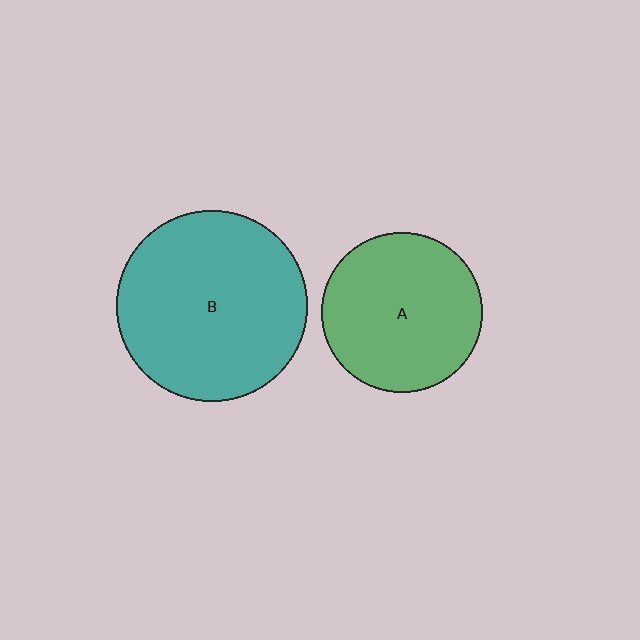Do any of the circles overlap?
No, none of the circles overlap.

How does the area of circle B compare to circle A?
Approximately 1.4 times.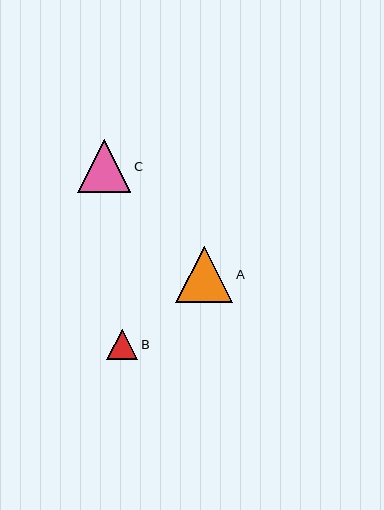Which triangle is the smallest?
Triangle B is the smallest with a size of approximately 31 pixels.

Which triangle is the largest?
Triangle A is the largest with a size of approximately 57 pixels.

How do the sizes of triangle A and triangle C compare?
Triangle A and triangle C are approximately the same size.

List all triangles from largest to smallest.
From largest to smallest: A, C, B.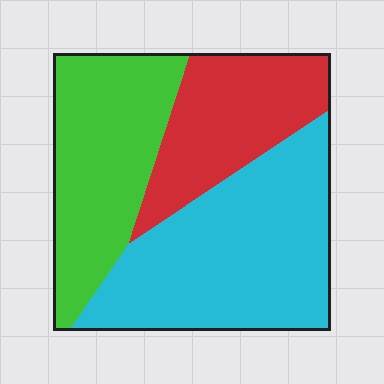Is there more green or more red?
Green.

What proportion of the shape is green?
Green covers roughly 30% of the shape.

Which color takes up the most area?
Cyan, at roughly 45%.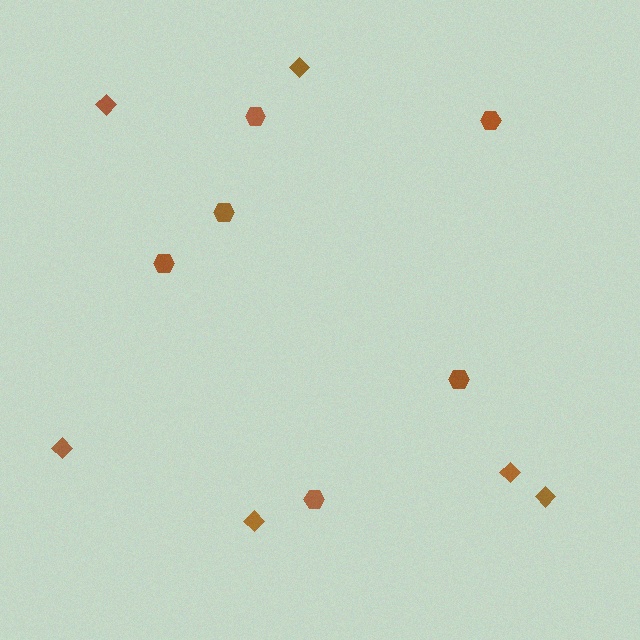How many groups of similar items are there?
There are 2 groups: one group of hexagons (6) and one group of diamonds (6).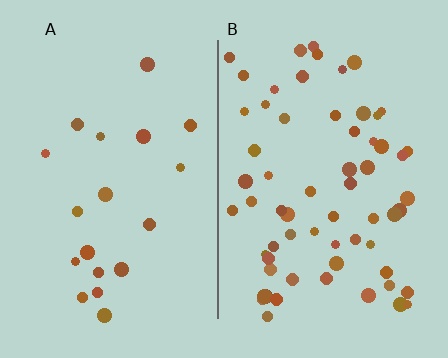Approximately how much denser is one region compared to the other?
Approximately 3.3× — region B over region A.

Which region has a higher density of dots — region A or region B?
B (the right).